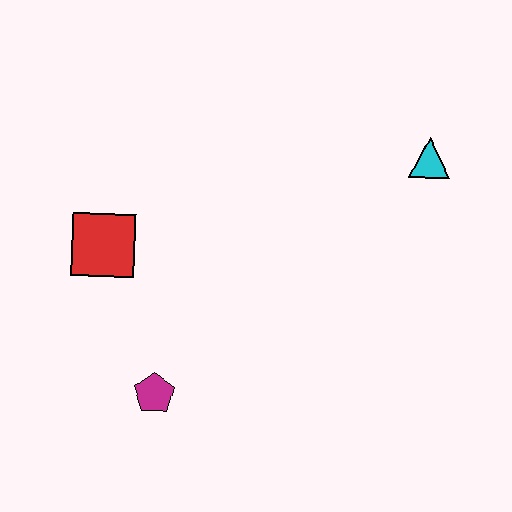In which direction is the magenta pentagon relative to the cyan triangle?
The magenta pentagon is to the left of the cyan triangle.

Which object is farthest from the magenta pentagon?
The cyan triangle is farthest from the magenta pentagon.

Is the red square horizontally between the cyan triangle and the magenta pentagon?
No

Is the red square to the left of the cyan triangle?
Yes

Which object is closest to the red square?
The magenta pentagon is closest to the red square.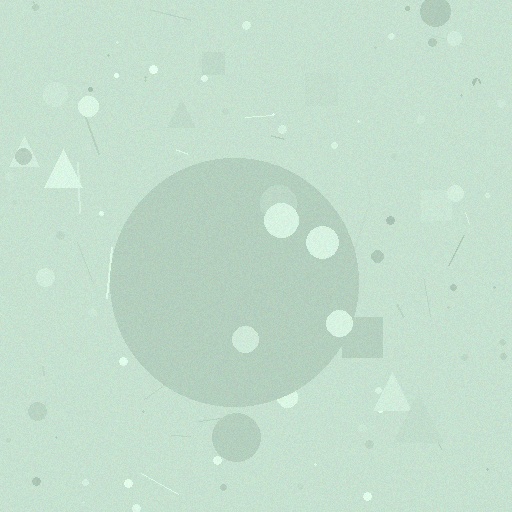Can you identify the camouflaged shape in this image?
The camouflaged shape is a circle.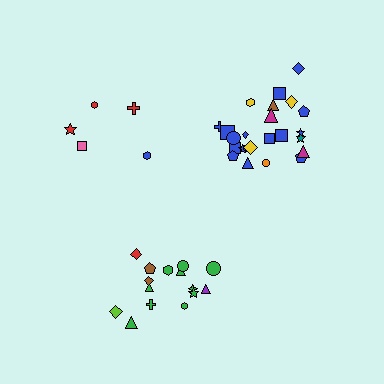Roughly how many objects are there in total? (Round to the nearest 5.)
Roughly 45 objects in total.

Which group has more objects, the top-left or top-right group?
The top-right group.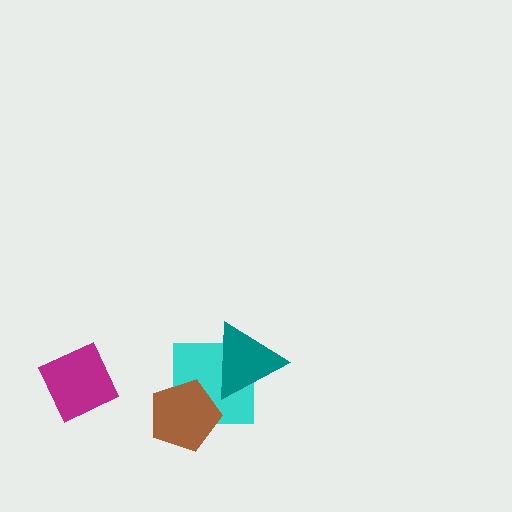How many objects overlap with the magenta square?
0 objects overlap with the magenta square.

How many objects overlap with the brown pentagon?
1 object overlaps with the brown pentagon.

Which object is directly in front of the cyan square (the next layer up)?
The brown pentagon is directly in front of the cyan square.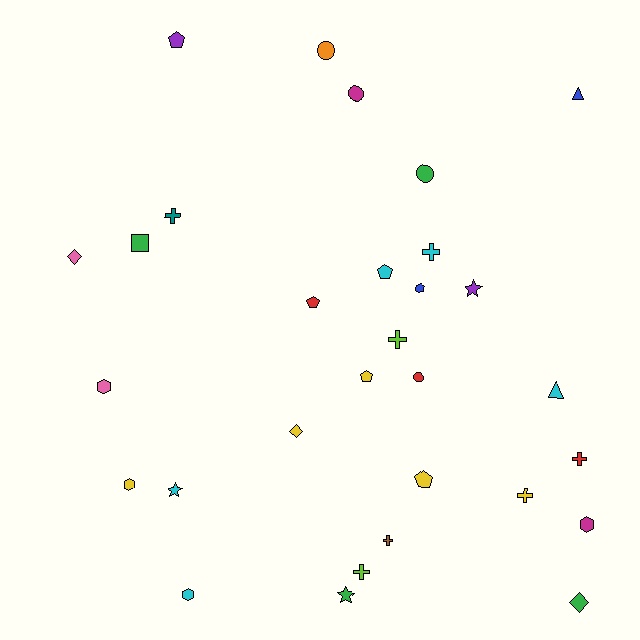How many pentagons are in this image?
There are 5 pentagons.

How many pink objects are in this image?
There are 2 pink objects.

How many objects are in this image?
There are 30 objects.